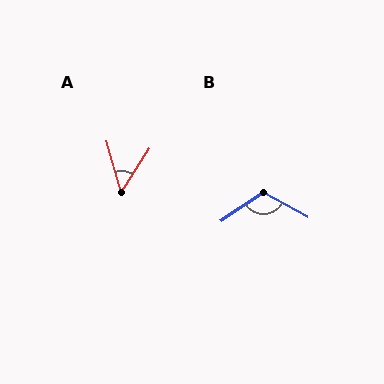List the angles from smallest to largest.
A (48°), B (117°).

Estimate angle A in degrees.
Approximately 48 degrees.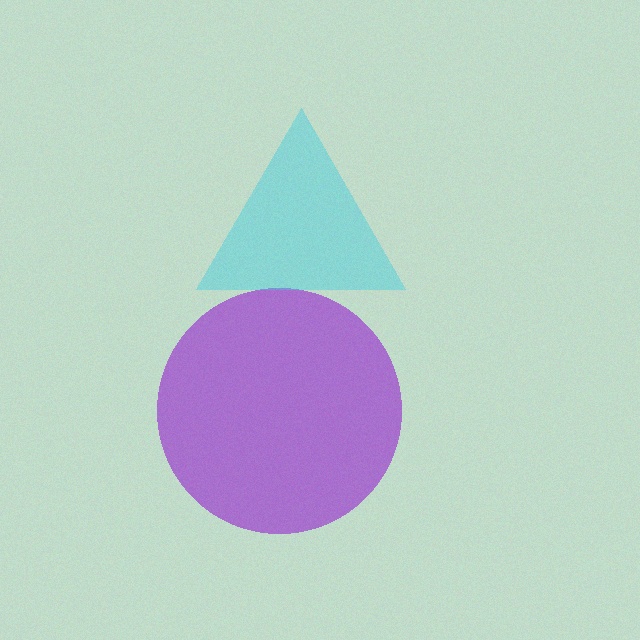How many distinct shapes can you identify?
There are 2 distinct shapes: a purple circle, a cyan triangle.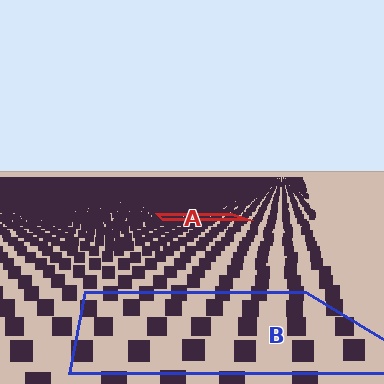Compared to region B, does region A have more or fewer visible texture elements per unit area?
Region A has more texture elements per unit area — they are packed more densely because it is farther away.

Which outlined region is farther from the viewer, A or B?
Region A is farther from the viewer — the texture elements inside it appear smaller and more densely packed.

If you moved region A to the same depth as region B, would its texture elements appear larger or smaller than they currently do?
They would appear larger. At a closer depth, the same texture elements are projected at a bigger on-screen size.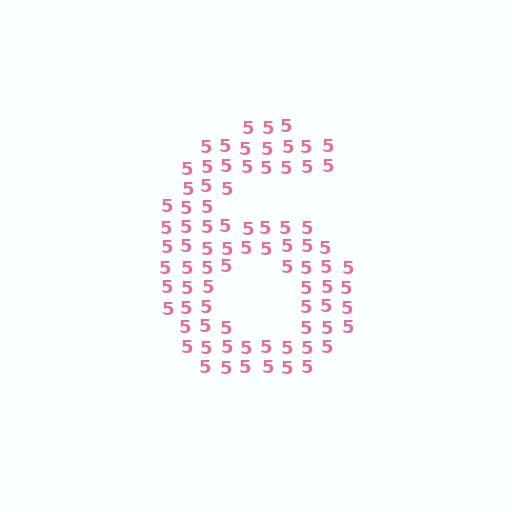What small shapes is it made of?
It is made of small digit 5's.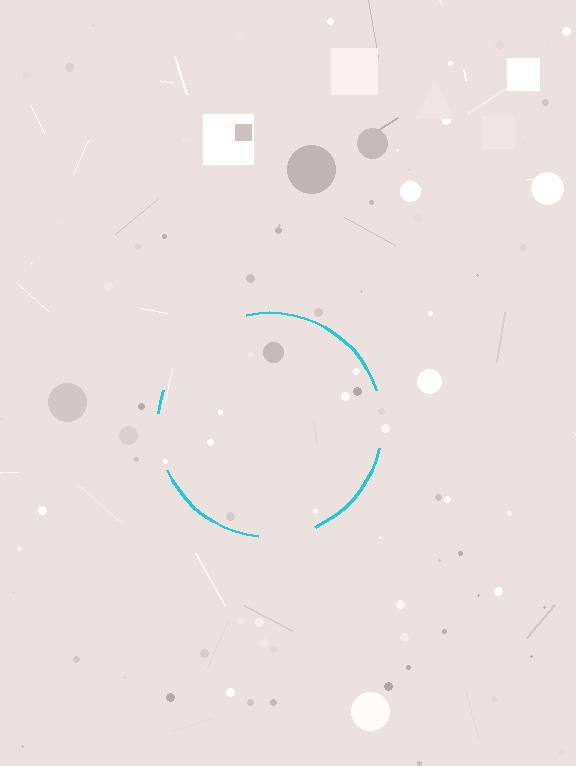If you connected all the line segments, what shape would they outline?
They would outline a circle.